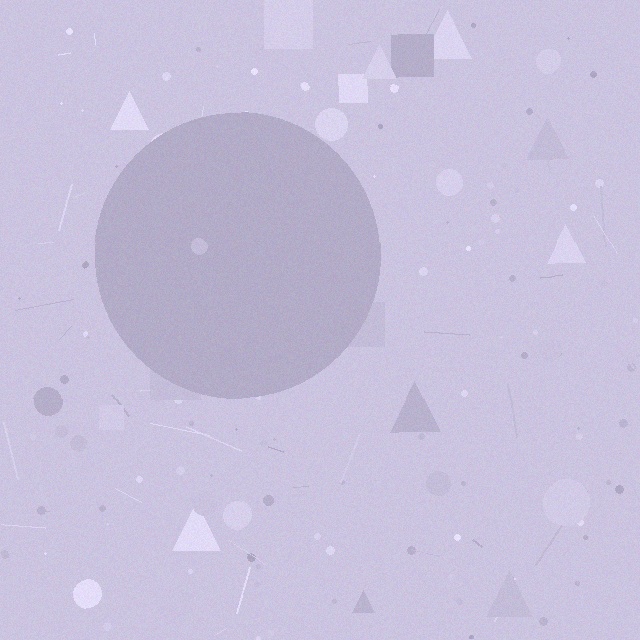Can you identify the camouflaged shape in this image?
The camouflaged shape is a circle.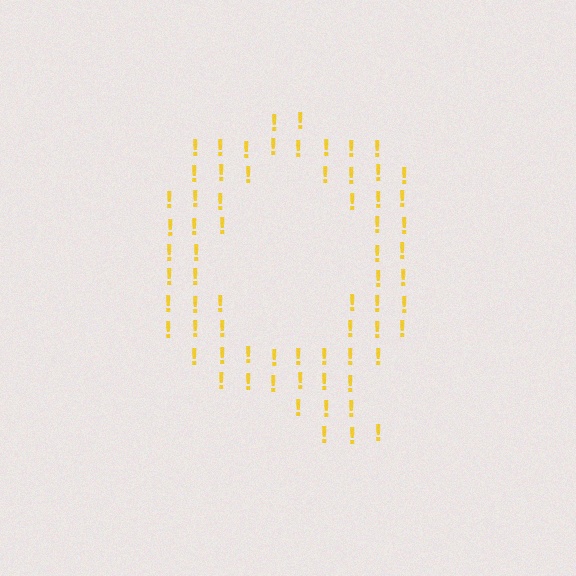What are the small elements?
The small elements are exclamation marks.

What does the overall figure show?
The overall figure shows the letter Q.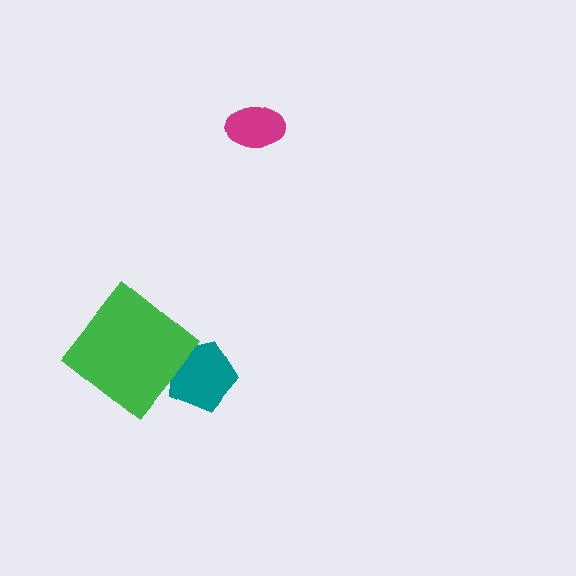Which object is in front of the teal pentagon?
The green diamond is in front of the teal pentagon.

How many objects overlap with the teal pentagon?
1 object overlaps with the teal pentagon.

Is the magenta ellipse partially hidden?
No, no other shape covers it.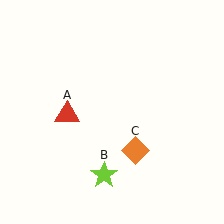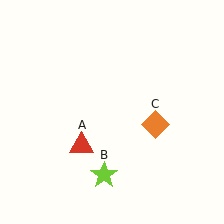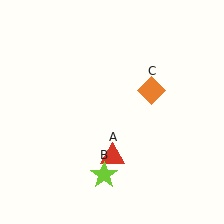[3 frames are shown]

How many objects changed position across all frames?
2 objects changed position: red triangle (object A), orange diamond (object C).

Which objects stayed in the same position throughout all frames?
Lime star (object B) remained stationary.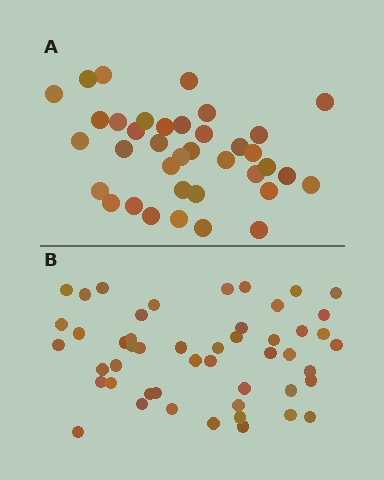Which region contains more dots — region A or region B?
Region B (the bottom region) has more dots.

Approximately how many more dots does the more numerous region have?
Region B has roughly 12 or so more dots than region A.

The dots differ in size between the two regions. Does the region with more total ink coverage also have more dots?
No. Region A has more total ink coverage because its dots are larger, but region B actually contains more individual dots. Total area can be misleading — the number of items is what matters here.